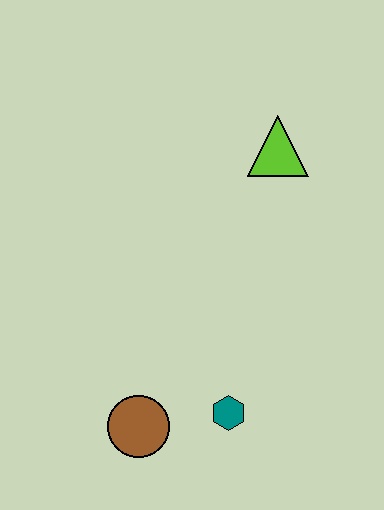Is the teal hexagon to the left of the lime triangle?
Yes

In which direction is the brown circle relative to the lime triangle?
The brown circle is below the lime triangle.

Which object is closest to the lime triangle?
The teal hexagon is closest to the lime triangle.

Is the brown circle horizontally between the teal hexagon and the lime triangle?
No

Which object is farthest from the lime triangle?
The brown circle is farthest from the lime triangle.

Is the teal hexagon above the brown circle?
Yes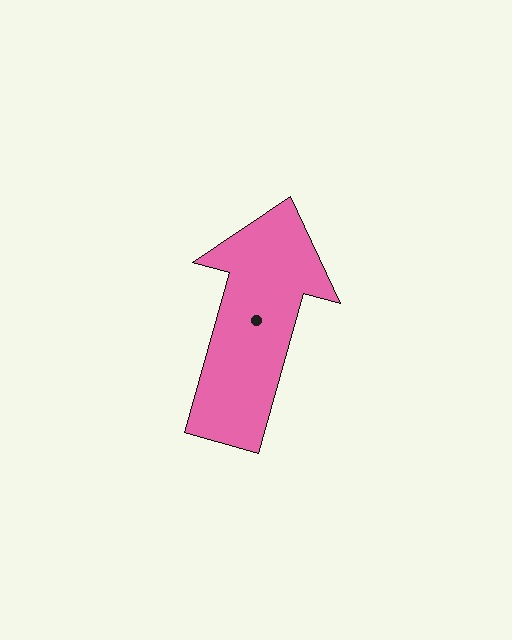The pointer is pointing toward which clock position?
Roughly 1 o'clock.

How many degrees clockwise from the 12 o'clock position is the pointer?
Approximately 16 degrees.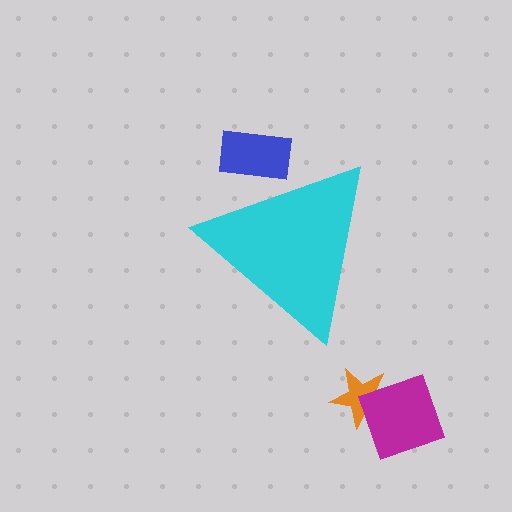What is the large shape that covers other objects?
A cyan triangle.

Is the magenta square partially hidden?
No, the magenta square is fully visible.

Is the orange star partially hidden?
No, the orange star is fully visible.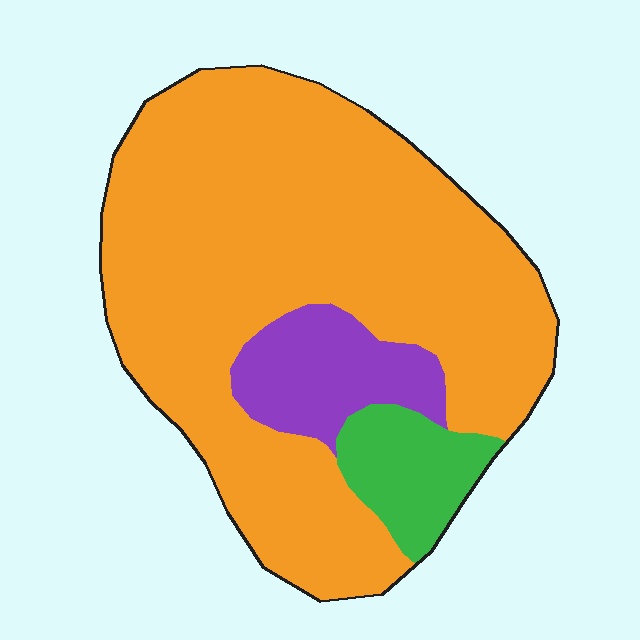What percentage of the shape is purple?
Purple covers about 10% of the shape.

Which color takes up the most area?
Orange, at roughly 80%.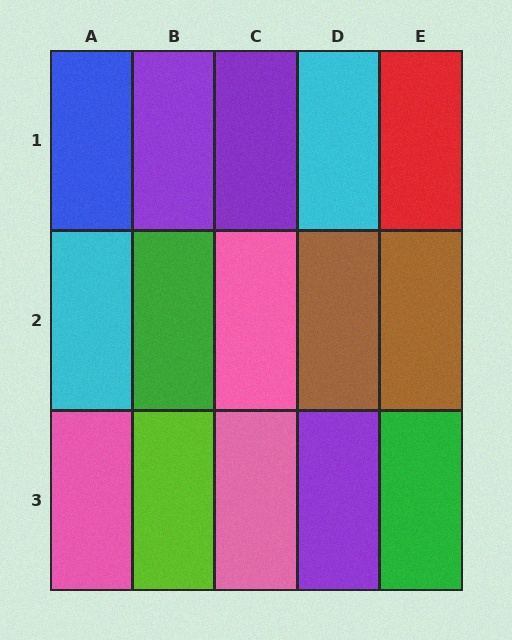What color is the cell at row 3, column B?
Lime.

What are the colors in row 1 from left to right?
Blue, purple, purple, cyan, red.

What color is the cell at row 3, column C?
Pink.